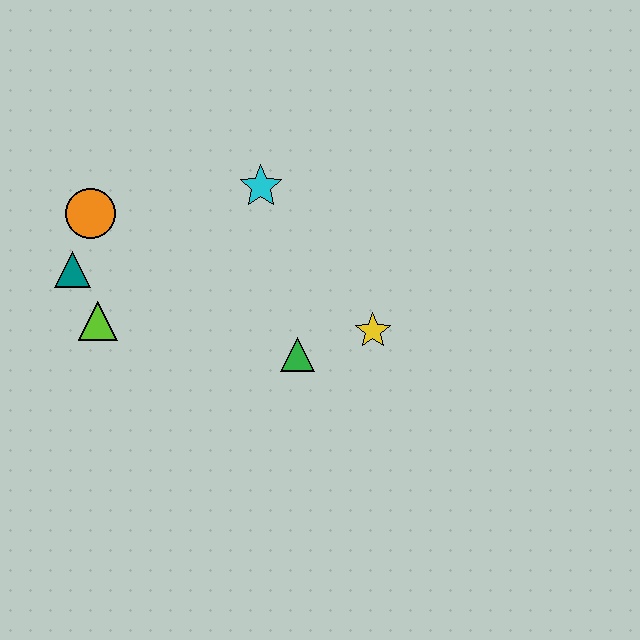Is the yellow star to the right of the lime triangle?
Yes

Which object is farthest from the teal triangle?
The yellow star is farthest from the teal triangle.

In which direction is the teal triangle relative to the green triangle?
The teal triangle is to the left of the green triangle.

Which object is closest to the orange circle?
The teal triangle is closest to the orange circle.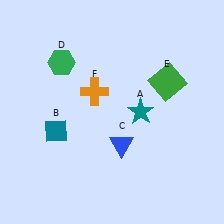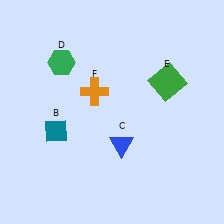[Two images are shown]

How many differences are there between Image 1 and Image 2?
There is 1 difference between the two images.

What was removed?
The teal star (A) was removed in Image 2.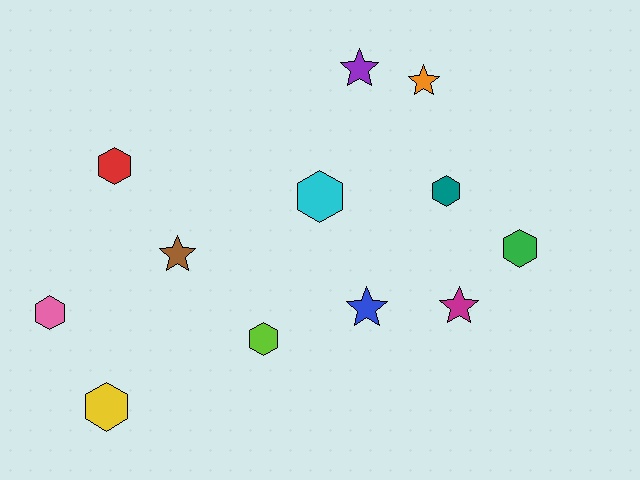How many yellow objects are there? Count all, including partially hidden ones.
There is 1 yellow object.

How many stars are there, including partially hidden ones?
There are 5 stars.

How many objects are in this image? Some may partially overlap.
There are 12 objects.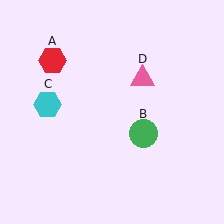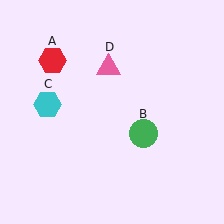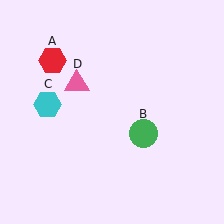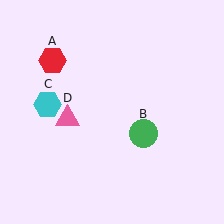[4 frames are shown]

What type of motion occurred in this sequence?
The pink triangle (object D) rotated counterclockwise around the center of the scene.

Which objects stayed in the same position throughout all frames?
Red hexagon (object A) and green circle (object B) and cyan hexagon (object C) remained stationary.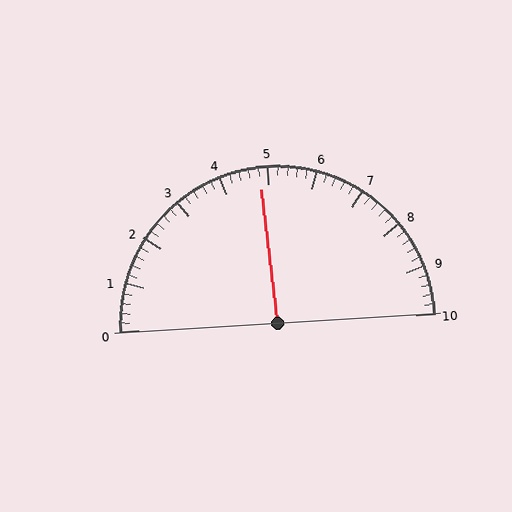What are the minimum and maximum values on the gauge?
The gauge ranges from 0 to 10.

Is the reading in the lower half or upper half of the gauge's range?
The reading is in the lower half of the range (0 to 10).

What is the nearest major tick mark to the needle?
The nearest major tick mark is 5.